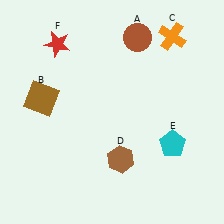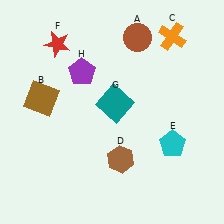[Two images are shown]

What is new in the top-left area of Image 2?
A purple pentagon (H) was added in the top-left area of Image 2.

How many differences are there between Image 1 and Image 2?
There are 2 differences between the two images.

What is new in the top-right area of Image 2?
A teal square (G) was added in the top-right area of Image 2.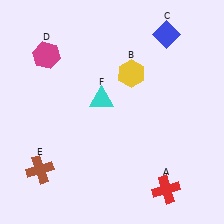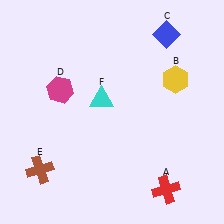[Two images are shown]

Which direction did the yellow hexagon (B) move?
The yellow hexagon (B) moved right.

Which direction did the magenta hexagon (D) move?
The magenta hexagon (D) moved down.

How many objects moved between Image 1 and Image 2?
2 objects moved between the two images.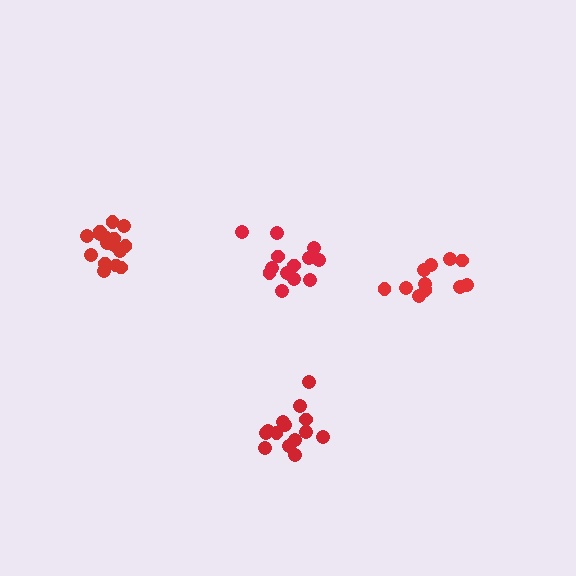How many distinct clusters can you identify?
There are 4 distinct clusters.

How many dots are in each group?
Group 1: 11 dots, Group 2: 14 dots, Group 3: 16 dots, Group 4: 13 dots (54 total).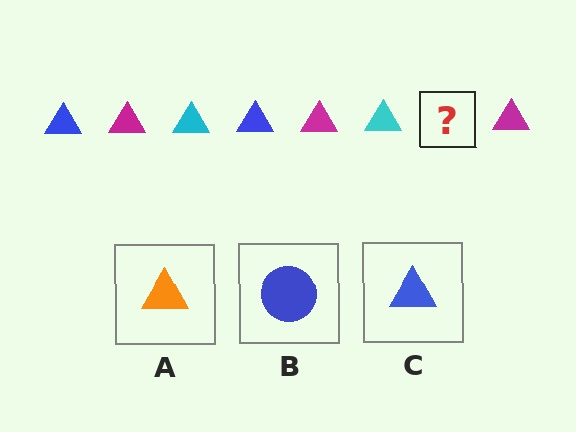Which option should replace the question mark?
Option C.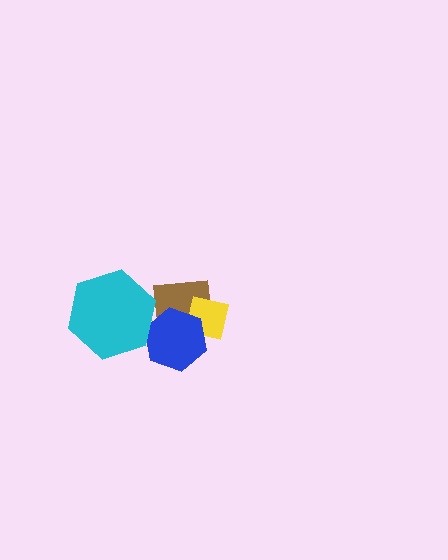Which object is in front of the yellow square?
The blue hexagon is in front of the yellow square.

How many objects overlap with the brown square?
2 objects overlap with the brown square.